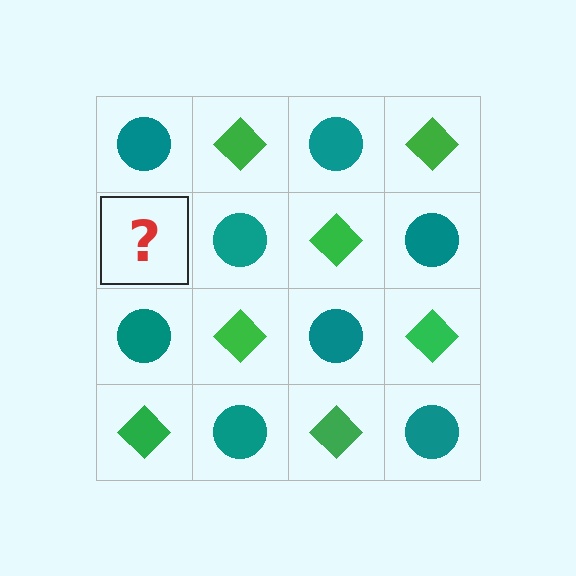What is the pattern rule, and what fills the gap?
The rule is that it alternates teal circle and green diamond in a checkerboard pattern. The gap should be filled with a green diamond.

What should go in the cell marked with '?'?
The missing cell should contain a green diamond.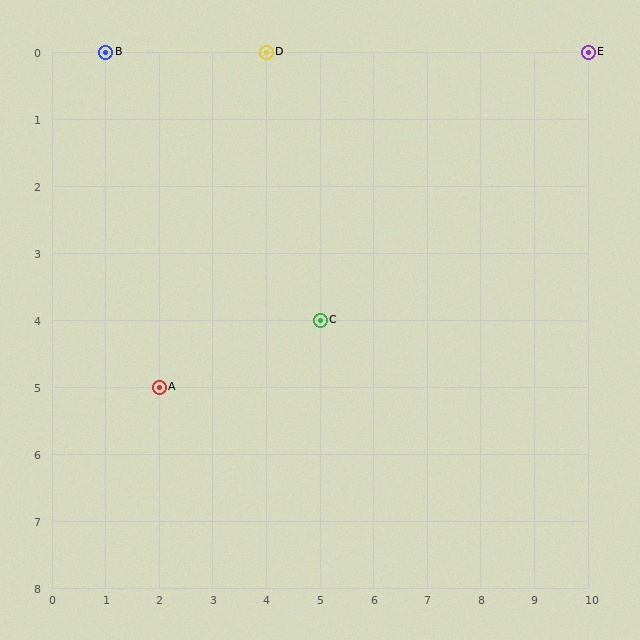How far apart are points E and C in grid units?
Points E and C are 5 columns and 4 rows apart (about 6.4 grid units diagonally).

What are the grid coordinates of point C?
Point C is at grid coordinates (5, 4).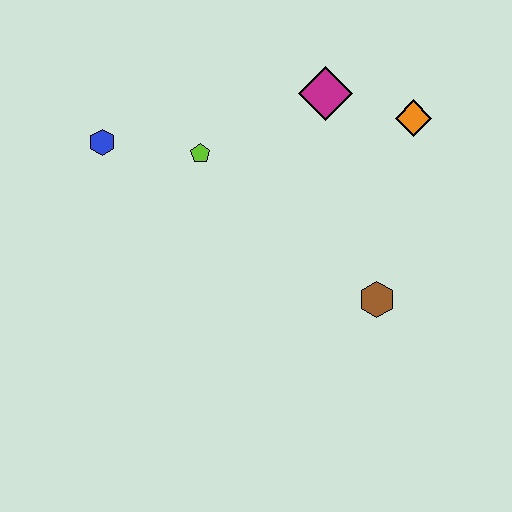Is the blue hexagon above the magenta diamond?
No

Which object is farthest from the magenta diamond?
The blue hexagon is farthest from the magenta diamond.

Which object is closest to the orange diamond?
The magenta diamond is closest to the orange diamond.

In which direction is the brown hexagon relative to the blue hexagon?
The brown hexagon is to the right of the blue hexagon.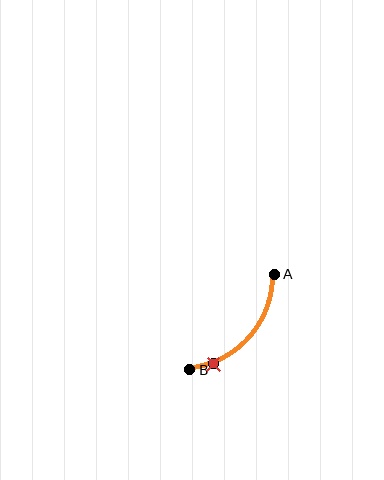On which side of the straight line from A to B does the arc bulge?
The arc bulges below and to the right of the straight line connecting A and B.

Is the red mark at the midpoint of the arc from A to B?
No. The red mark lies on the arc but is closer to endpoint B. The arc midpoint would be at the point on the curve equidistant along the arc from both A and B.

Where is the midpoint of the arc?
The arc midpoint is the point on the curve farthest from the straight line joining A and B. It sits below and to the right of that line.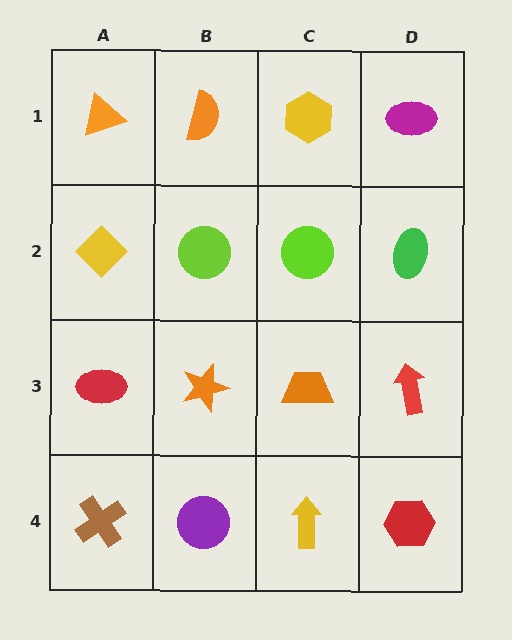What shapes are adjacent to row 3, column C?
A lime circle (row 2, column C), a yellow arrow (row 4, column C), an orange star (row 3, column B), a red arrow (row 3, column D).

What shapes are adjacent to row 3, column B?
A lime circle (row 2, column B), a purple circle (row 4, column B), a red ellipse (row 3, column A), an orange trapezoid (row 3, column C).